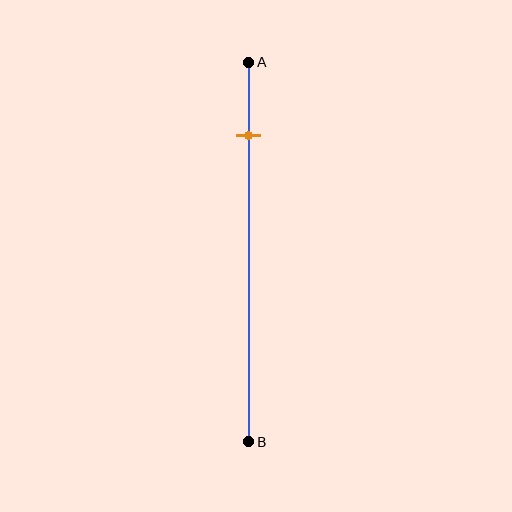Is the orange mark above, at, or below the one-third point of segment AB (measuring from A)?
The orange mark is above the one-third point of segment AB.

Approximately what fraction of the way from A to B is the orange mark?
The orange mark is approximately 20% of the way from A to B.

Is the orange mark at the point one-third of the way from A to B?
No, the mark is at about 20% from A, not at the 33% one-third point.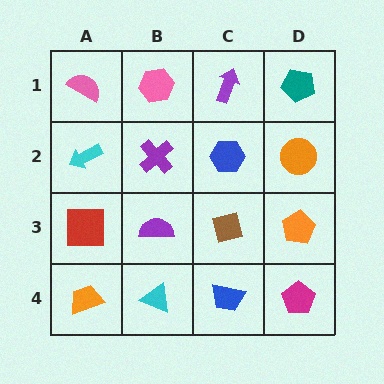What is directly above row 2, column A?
A pink semicircle.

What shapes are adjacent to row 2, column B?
A pink hexagon (row 1, column B), a purple semicircle (row 3, column B), a cyan arrow (row 2, column A), a blue hexagon (row 2, column C).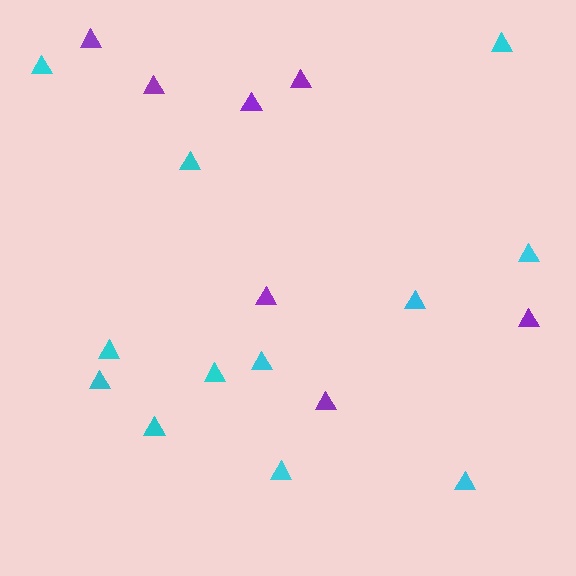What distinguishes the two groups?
There are 2 groups: one group of purple triangles (7) and one group of cyan triangles (12).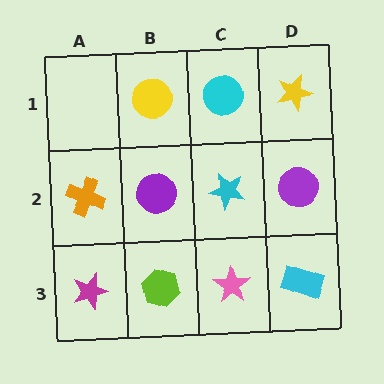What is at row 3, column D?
A cyan rectangle.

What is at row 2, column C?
A cyan star.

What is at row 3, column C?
A pink star.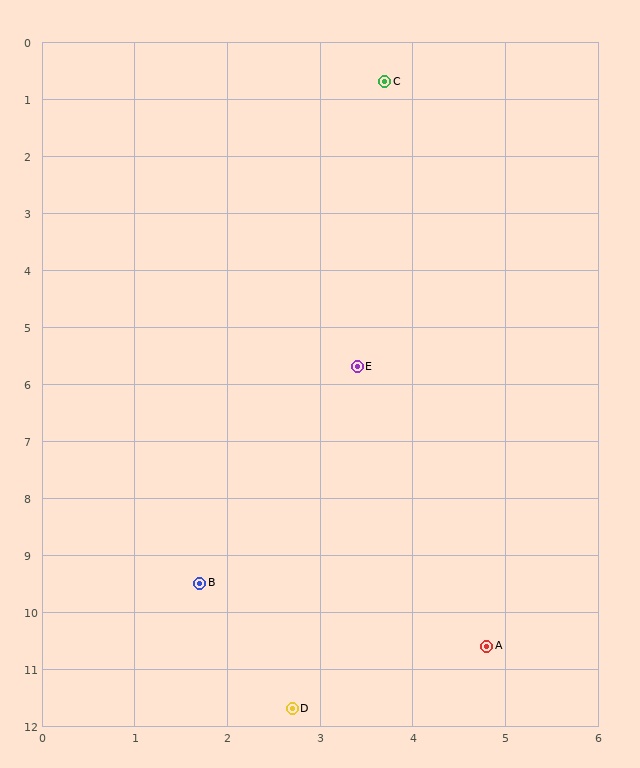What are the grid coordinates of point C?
Point C is at approximately (3.7, 0.7).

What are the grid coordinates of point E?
Point E is at approximately (3.4, 5.7).